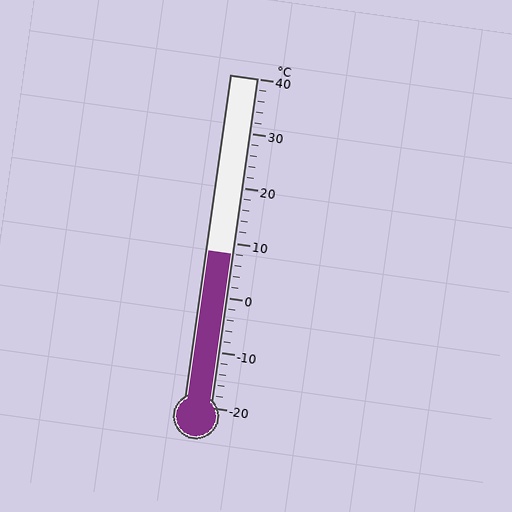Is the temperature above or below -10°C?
The temperature is above -10°C.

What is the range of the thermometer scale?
The thermometer scale ranges from -20°C to 40°C.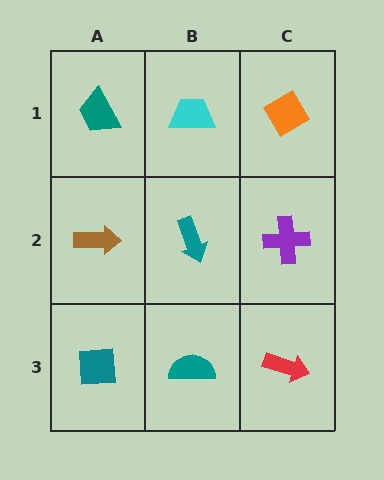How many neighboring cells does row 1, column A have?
2.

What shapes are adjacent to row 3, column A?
A brown arrow (row 2, column A), a teal semicircle (row 3, column B).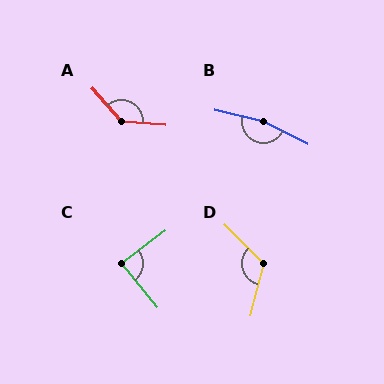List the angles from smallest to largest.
C (88°), D (120°), A (135°), B (167°).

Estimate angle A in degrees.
Approximately 135 degrees.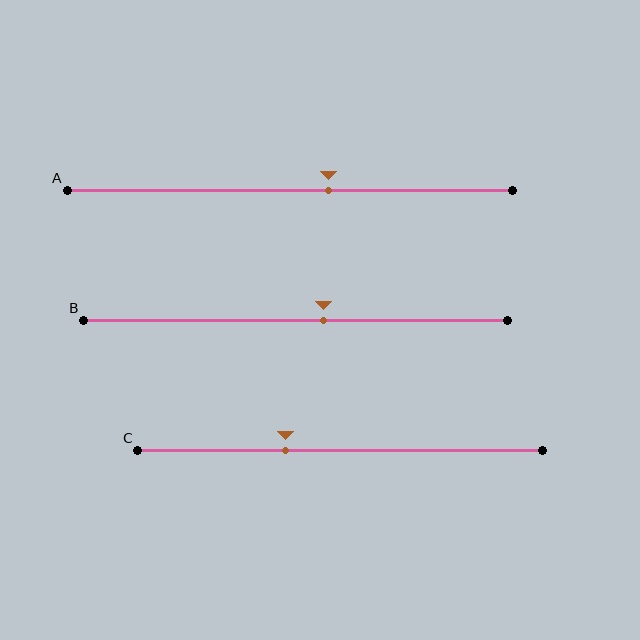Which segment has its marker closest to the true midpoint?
Segment B has its marker closest to the true midpoint.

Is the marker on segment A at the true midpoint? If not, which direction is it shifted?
No, the marker on segment A is shifted to the right by about 9% of the segment length.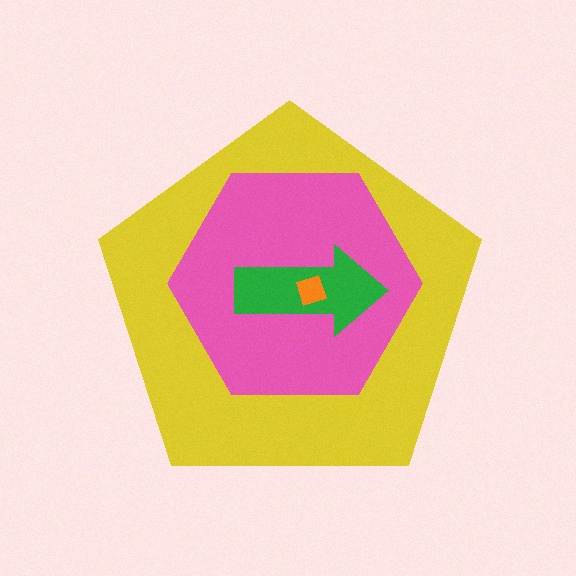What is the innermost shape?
The orange square.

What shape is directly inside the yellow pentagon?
The pink hexagon.